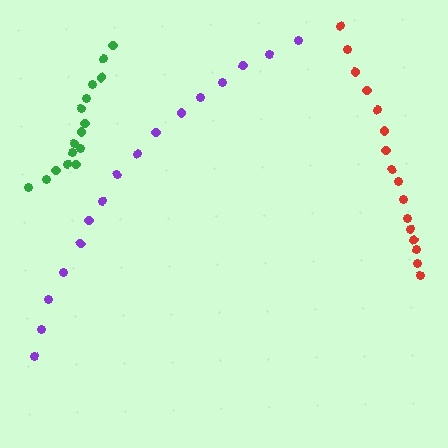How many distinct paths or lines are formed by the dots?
There are 3 distinct paths.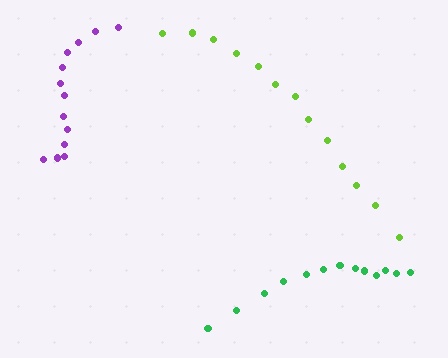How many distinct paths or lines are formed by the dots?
There are 3 distinct paths.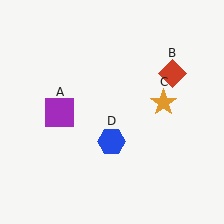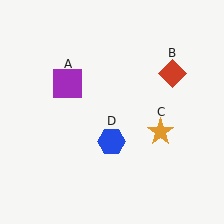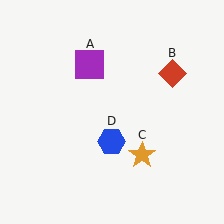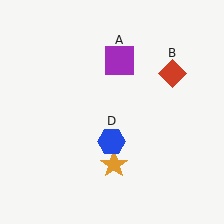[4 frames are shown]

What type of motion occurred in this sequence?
The purple square (object A), orange star (object C) rotated clockwise around the center of the scene.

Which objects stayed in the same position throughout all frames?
Red diamond (object B) and blue hexagon (object D) remained stationary.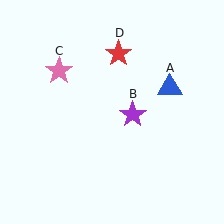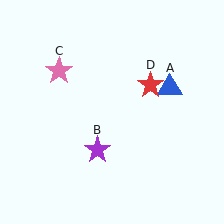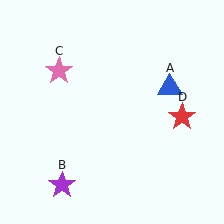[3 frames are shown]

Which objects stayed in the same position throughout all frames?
Blue triangle (object A) and pink star (object C) remained stationary.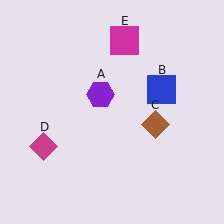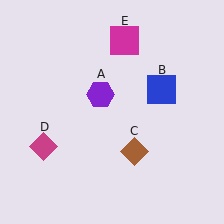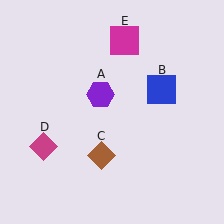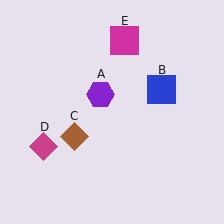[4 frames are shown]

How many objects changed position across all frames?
1 object changed position: brown diamond (object C).